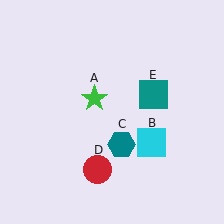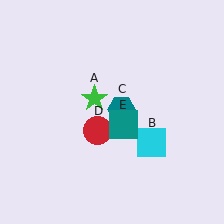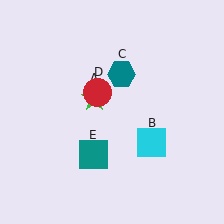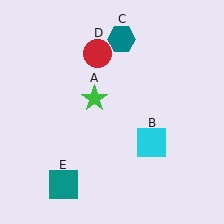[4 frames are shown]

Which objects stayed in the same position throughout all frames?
Green star (object A) and cyan square (object B) remained stationary.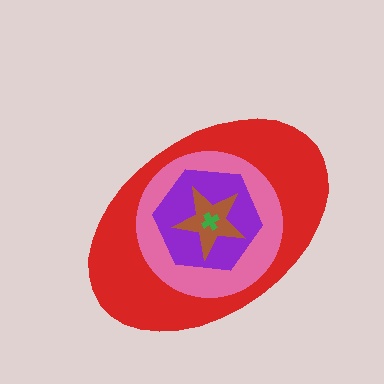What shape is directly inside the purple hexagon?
The brown star.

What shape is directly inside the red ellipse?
The pink circle.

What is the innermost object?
The green cross.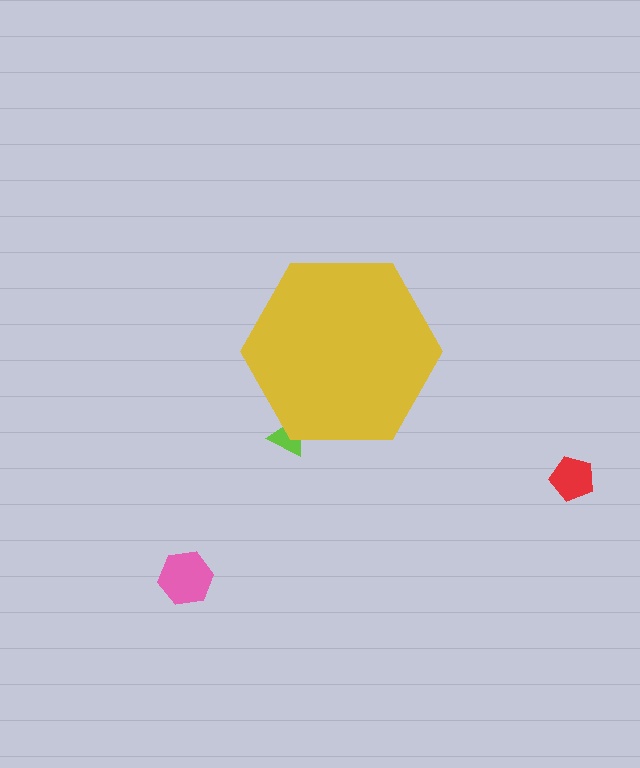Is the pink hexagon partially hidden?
No, the pink hexagon is fully visible.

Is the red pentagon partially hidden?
No, the red pentagon is fully visible.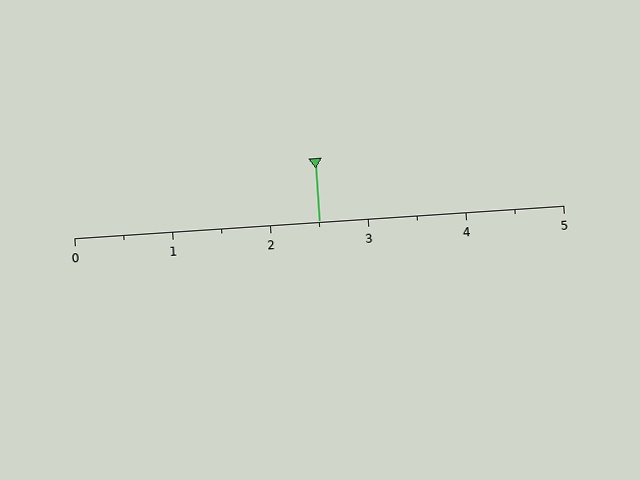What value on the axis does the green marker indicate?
The marker indicates approximately 2.5.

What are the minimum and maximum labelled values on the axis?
The axis runs from 0 to 5.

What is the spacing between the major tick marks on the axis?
The major ticks are spaced 1 apart.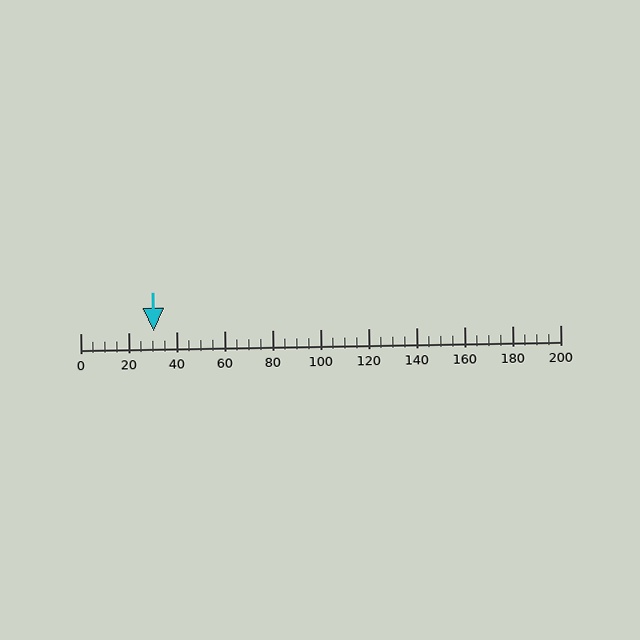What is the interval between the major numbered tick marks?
The major tick marks are spaced 20 units apart.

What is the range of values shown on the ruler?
The ruler shows values from 0 to 200.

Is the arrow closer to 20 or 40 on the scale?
The arrow is closer to 40.